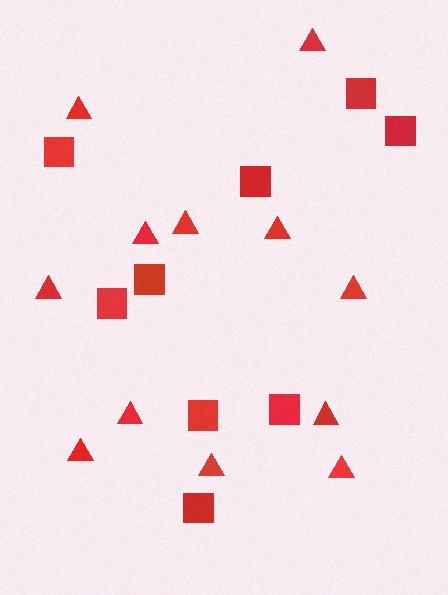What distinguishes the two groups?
There are 2 groups: one group of squares (9) and one group of triangles (12).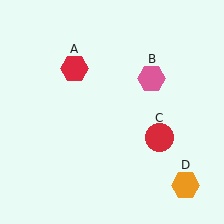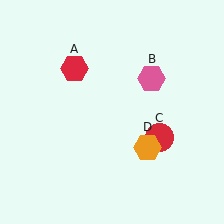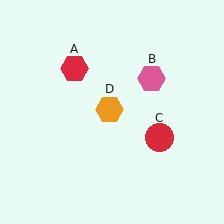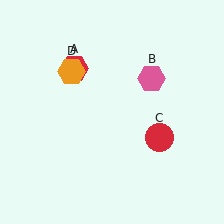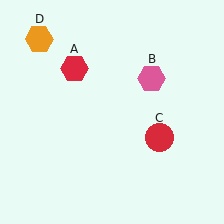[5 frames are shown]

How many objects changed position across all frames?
1 object changed position: orange hexagon (object D).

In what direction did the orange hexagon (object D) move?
The orange hexagon (object D) moved up and to the left.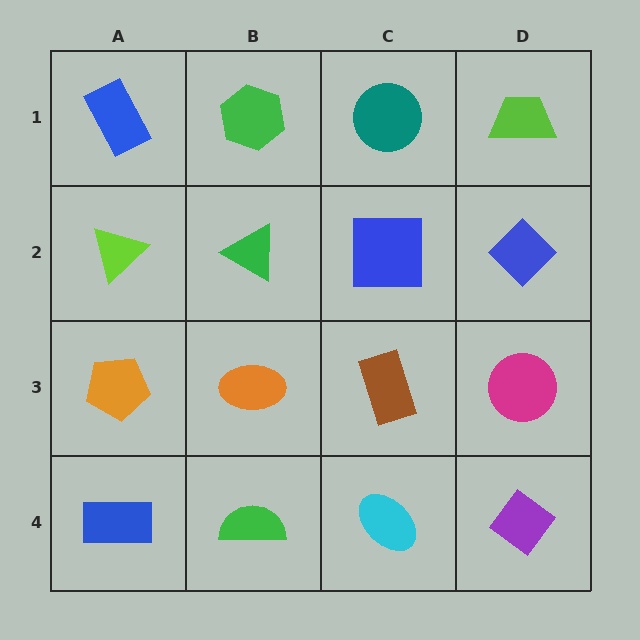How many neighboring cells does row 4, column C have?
3.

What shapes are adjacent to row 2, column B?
A green hexagon (row 1, column B), an orange ellipse (row 3, column B), a lime triangle (row 2, column A), a blue square (row 2, column C).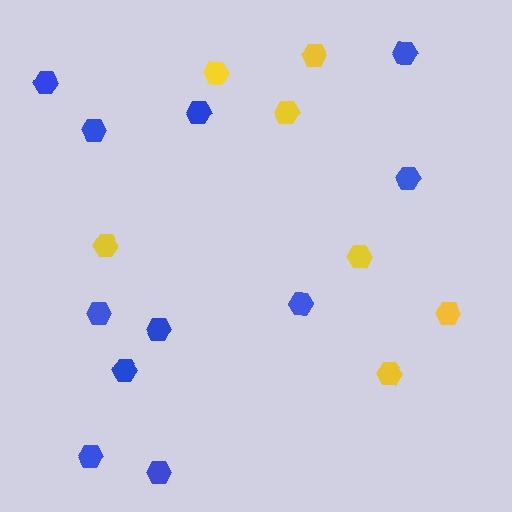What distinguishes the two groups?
There are 2 groups: one group of blue hexagons (11) and one group of yellow hexagons (7).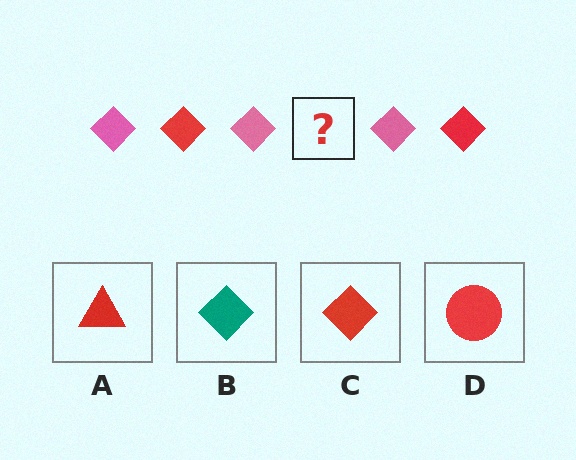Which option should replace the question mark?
Option C.